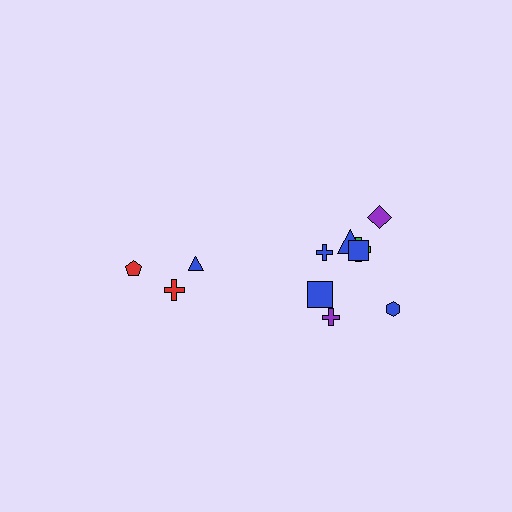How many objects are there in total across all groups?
There are 11 objects.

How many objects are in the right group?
There are 8 objects.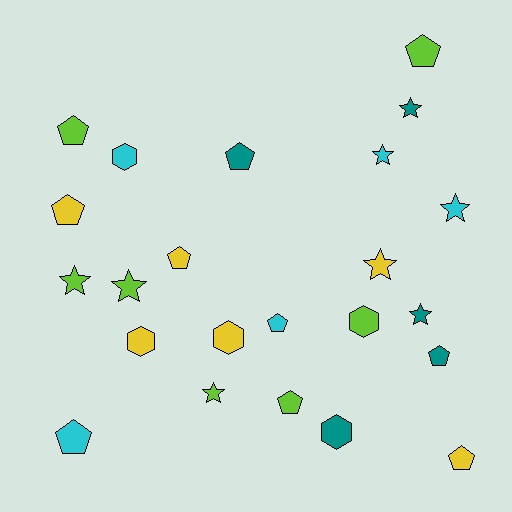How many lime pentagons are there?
There are 3 lime pentagons.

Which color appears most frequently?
Lime, with 7 objects.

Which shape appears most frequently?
Pentagon, with 10 objects.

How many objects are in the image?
There are 23 objects.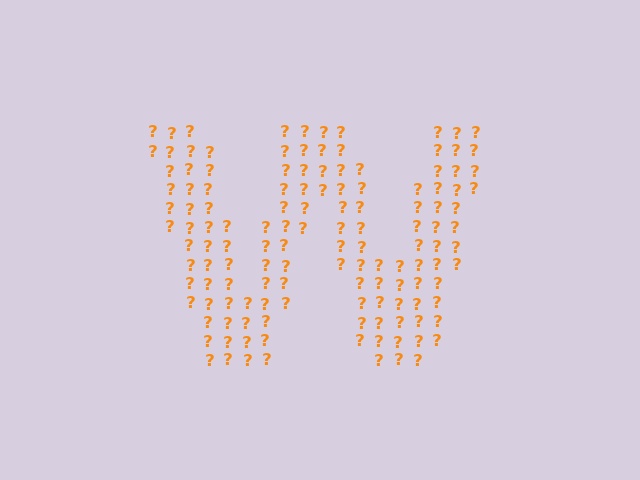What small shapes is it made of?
It is made of small question marks.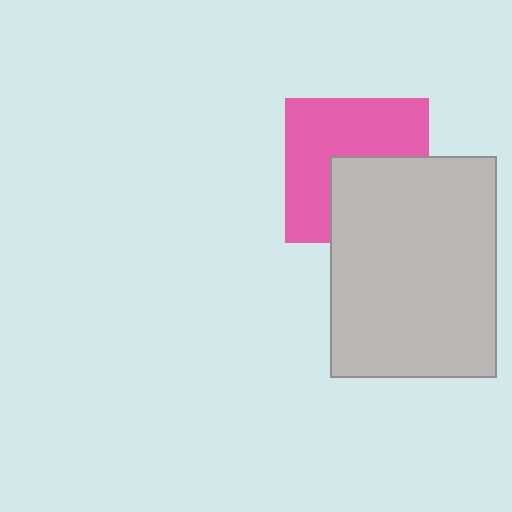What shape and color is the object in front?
The object in front is a light gray rectangle.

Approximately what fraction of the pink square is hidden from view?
Roughly 42% of the pink square is hidden behind the light gray rectangle.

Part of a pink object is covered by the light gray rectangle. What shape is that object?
It is a square.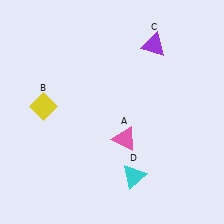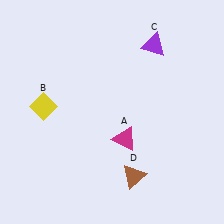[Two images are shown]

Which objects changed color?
A changed from pink to magenta. D changed from cyan to brown.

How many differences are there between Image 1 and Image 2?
There are 2 differences between the two images.